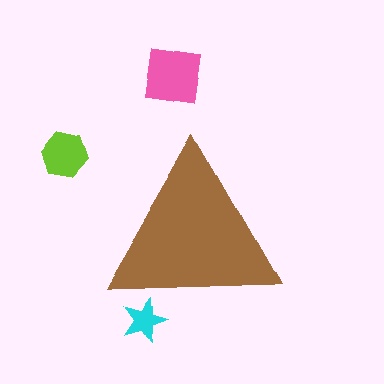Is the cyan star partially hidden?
Yes, the cyan star is partially hidden behind the brown triangle.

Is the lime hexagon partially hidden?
No, the lime hexagon is fully visible.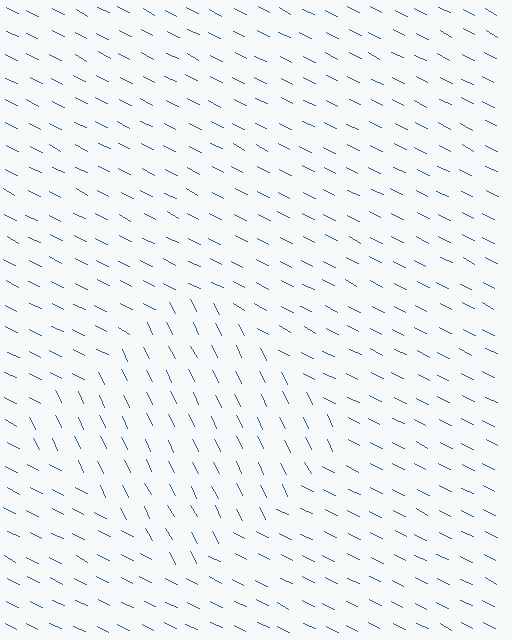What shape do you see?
I see a diamond.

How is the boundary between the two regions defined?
The boundary is defined purely by a change in line orientation (approximately 37 degrees difference). All lines are the same color and thickness.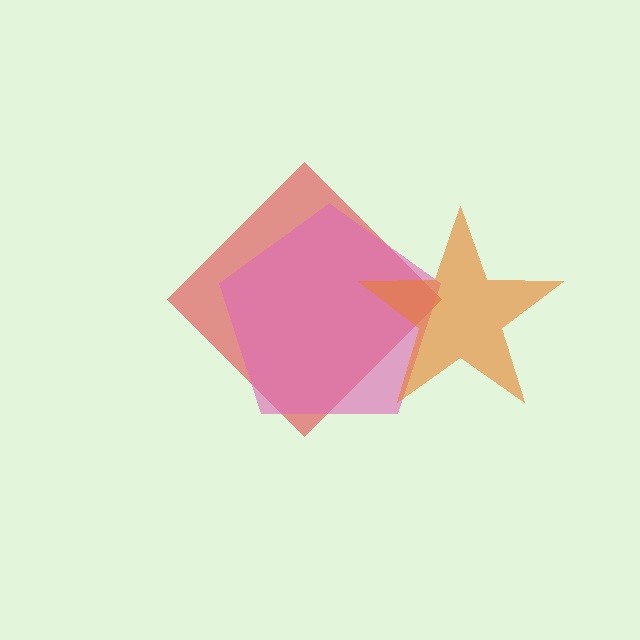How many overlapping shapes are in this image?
There are 3 overlapping shapes in the image.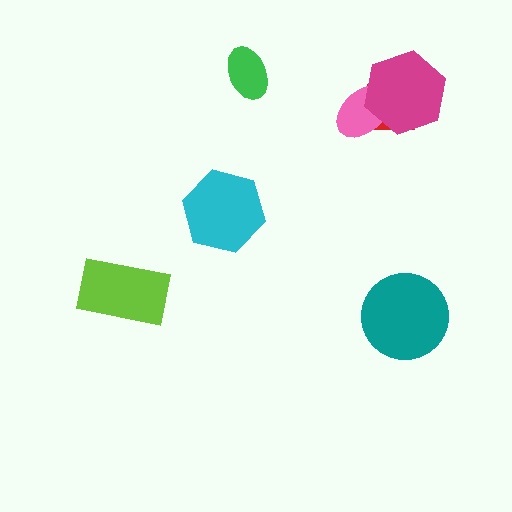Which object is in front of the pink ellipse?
The magenta hexagon is in front of the pink ellipse.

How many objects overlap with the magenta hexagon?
2 objects overlap with the magenta hexagon.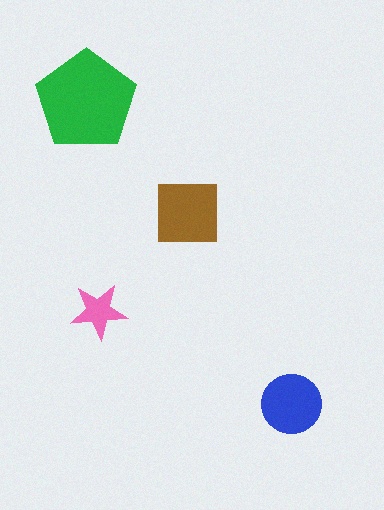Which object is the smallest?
The pink star.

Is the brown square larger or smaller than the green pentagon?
Smaller.